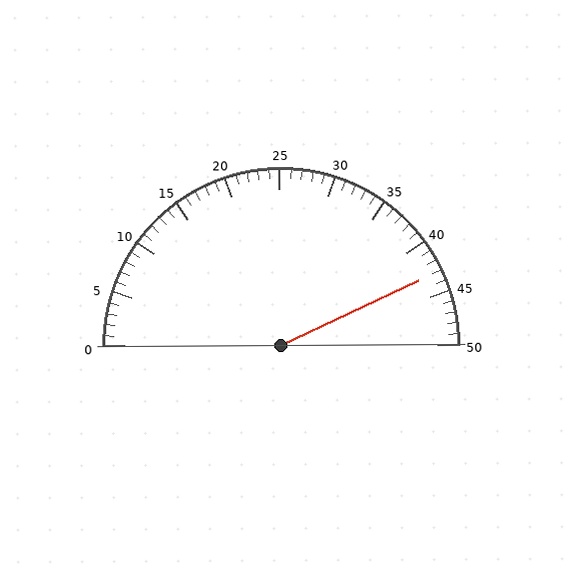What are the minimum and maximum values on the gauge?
The gauge ranges from 0 to 50.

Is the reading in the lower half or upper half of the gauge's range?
The reading is in the upper half of the range (0 to 50).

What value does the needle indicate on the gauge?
The needle indicates approximately 43.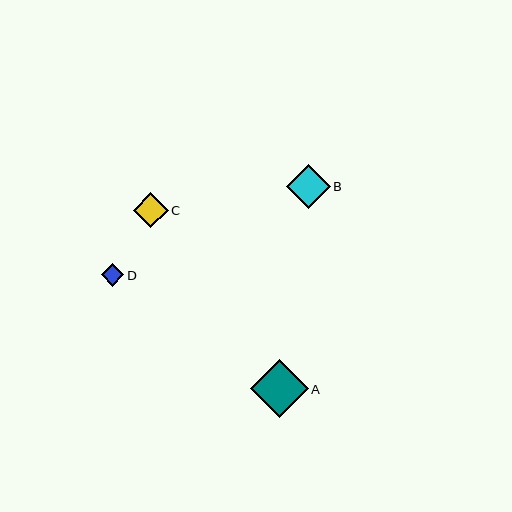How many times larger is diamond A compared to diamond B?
Diamond A is approximately 1.3 times the size of diamond B.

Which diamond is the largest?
Diamond A is the largest with a size of approximately 58 pixels.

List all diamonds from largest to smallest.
From largest to smallest: A, B, C, D.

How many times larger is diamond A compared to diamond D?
Diamond A is approximately 2.6 times the size of diamond D.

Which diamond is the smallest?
Diamond D is the smallest with a size of approximately 23 pixels.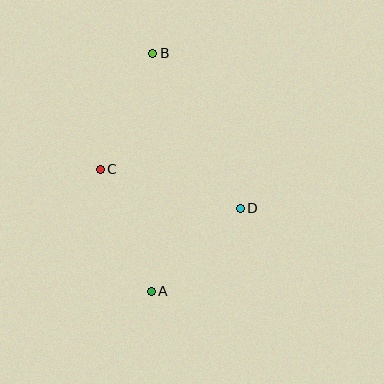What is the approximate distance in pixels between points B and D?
The distance between B and D is approximately 178 pixels.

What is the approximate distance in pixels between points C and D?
The distance between C and D is approximately 146 pixels.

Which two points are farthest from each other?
Points A and B are farthest from each other.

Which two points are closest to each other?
Points A and D are closest to each other.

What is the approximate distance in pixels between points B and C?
The distance between B and C is approximately 127 pixels.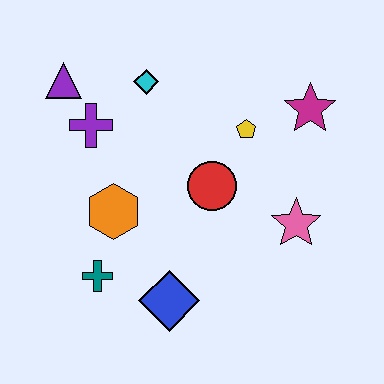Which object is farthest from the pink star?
The purple triangle is farthest from the pink star.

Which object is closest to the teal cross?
The orange hexagon is closest to the teal cross.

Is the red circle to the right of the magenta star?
No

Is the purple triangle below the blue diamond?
No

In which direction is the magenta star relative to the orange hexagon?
The magenta star is to the right of the orange hexagon.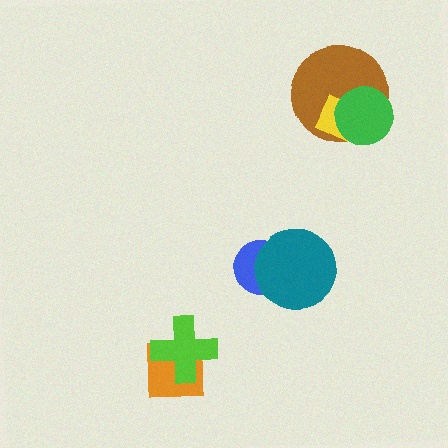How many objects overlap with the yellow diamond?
2 objects overlap with the yellow diamond.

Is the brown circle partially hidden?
Yes, it is partially covered by another shape.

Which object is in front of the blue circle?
The teal circle is in front of the blue circle.